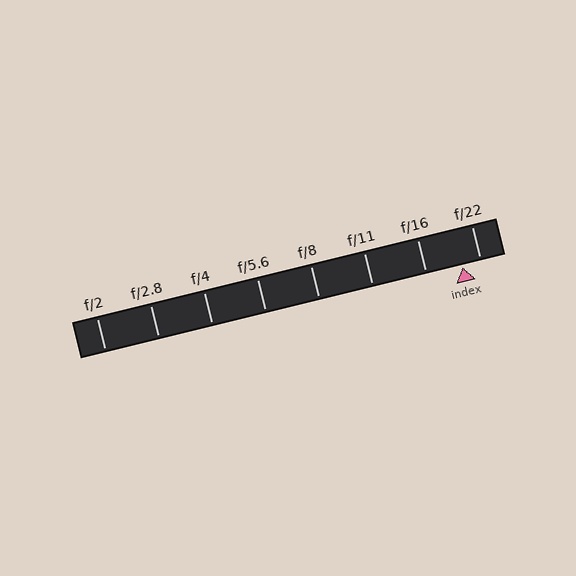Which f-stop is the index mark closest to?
The index mark is closest to f/22.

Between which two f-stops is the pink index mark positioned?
The index mark is between f/16 and f/22.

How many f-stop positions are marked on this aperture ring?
There are 8 f-stop positions marked.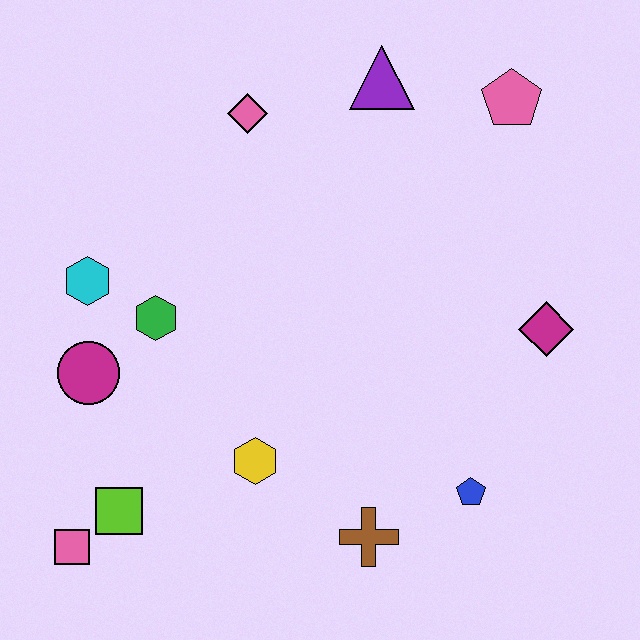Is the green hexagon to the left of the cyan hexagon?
No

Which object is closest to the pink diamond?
The purple triangle is closest to the pink diamond.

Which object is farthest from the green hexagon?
The pink pentagon is farthest from the green hexagon.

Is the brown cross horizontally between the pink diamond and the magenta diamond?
Yes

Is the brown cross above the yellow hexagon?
No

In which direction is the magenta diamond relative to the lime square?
The magenta diamond is to the right of the lime square.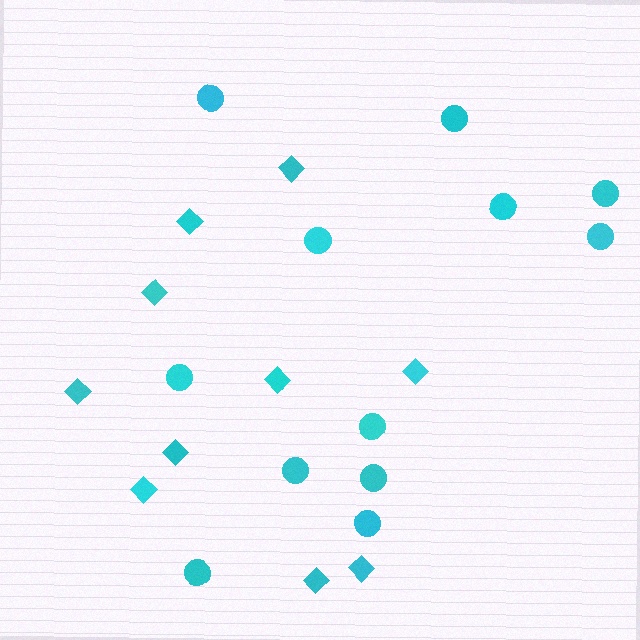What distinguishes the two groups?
There are 2 groups: one group of circles (12) and one group of diamonds (10).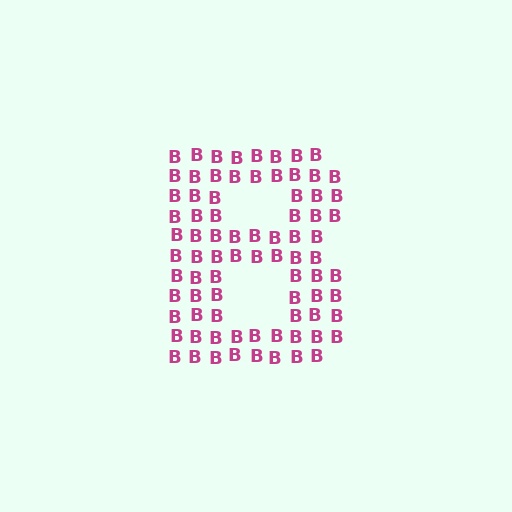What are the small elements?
The small elements are letter B's.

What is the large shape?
The large shape is the letter B.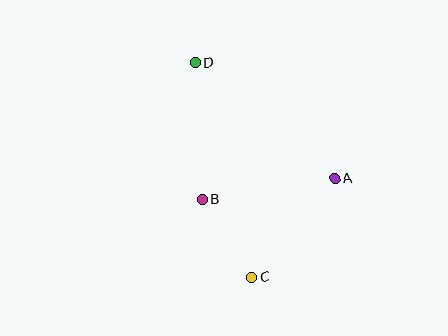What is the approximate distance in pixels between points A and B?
The distance between A and B is approximately 134 pixels.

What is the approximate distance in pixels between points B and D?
The distance between B and D is approximately 137 pixels.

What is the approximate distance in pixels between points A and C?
The distance between A and C is approximately 129 pixels.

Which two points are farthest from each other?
Points C and D are farthest from each other.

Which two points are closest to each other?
Points B and C are closest to each other.